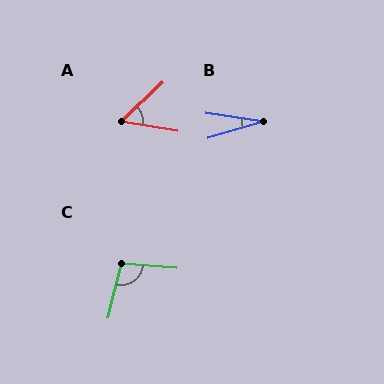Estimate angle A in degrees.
Approximately 53 degrees.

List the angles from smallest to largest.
B (24°), A (53°), C (100°).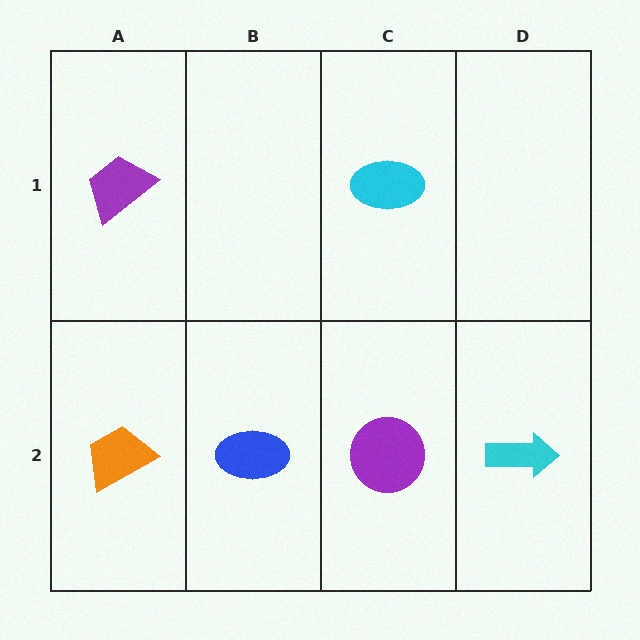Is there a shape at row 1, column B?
No, that cell is empty.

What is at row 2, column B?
A blue ellipse.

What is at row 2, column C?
A purple circle.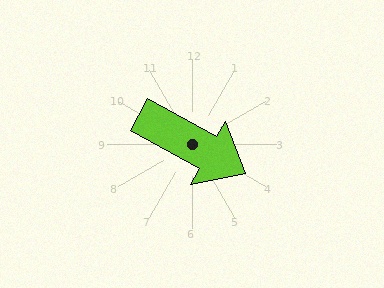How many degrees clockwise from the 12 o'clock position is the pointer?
Approximately 119 degrees.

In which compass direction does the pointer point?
Southeast.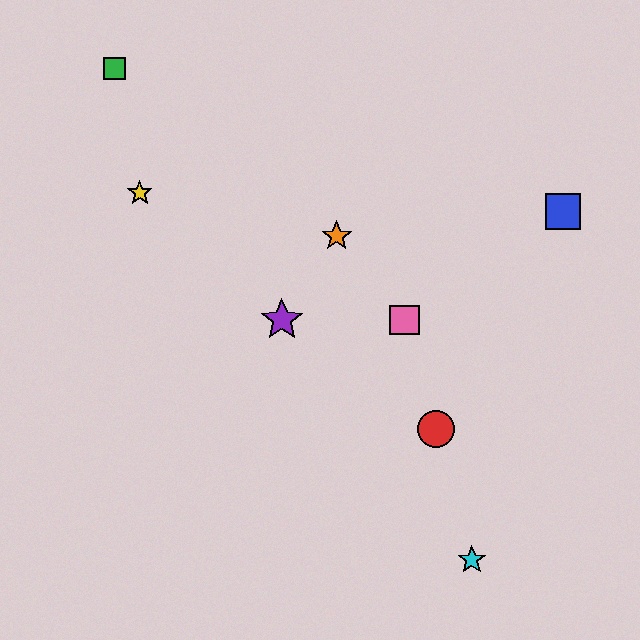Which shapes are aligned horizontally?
The purple star, the pink square are aligned horizontally.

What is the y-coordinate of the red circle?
The red circle is at y≈429.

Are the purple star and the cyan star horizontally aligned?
No, the purple star is at y≈320 and the cyan star is at y≈560.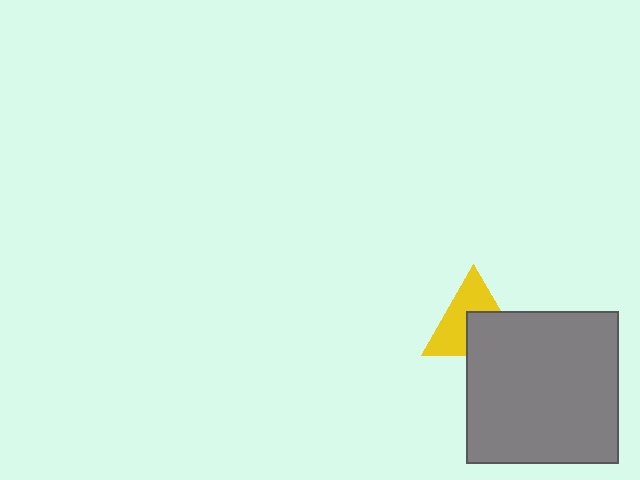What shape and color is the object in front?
The object in front is a gray square.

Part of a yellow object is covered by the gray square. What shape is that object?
It is a triangle.